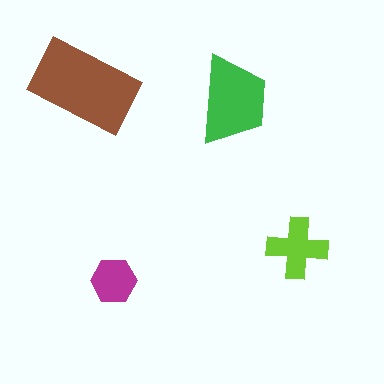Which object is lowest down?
The magenta hexagon is bottommost.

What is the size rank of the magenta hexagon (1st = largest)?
4th.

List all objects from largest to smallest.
The brown rectangle, the green trapezoid, the lime cross, the magenta hexagon.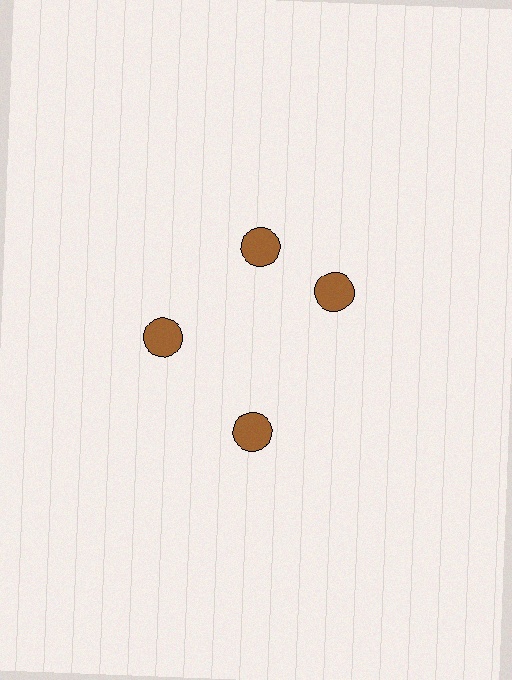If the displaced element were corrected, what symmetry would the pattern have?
It would have 4-fold rotational symmetry — the pattern would map onto itself every 90 degrees.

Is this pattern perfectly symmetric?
No. The 4 brown circles are arranged in a ring, but one element near the 3 o'clock position is rotated out of alignment along the ring, breaking the 4-fold rotational symmetry.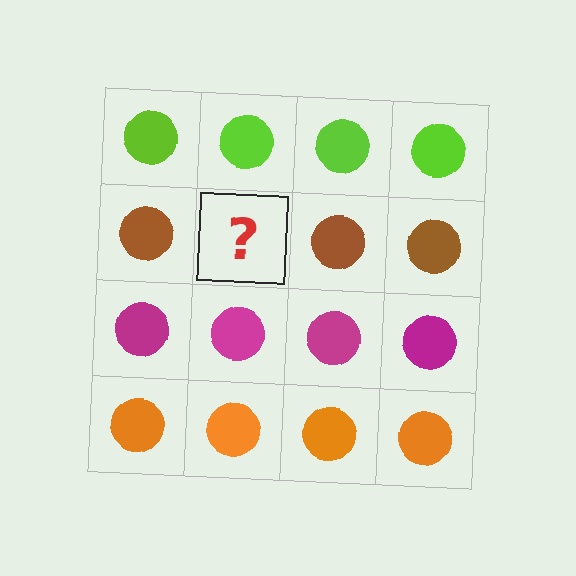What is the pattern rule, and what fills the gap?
The rule is that each row has a consistent color. The gap should be filled with a brown circle.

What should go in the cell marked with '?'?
The missing cell should contain a brown circle.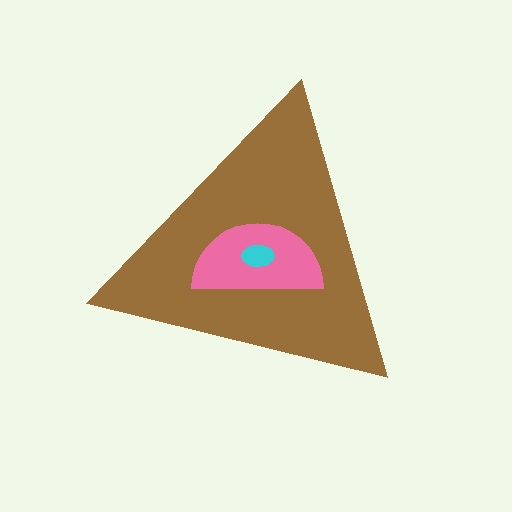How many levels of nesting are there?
3.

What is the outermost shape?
The brown triangle.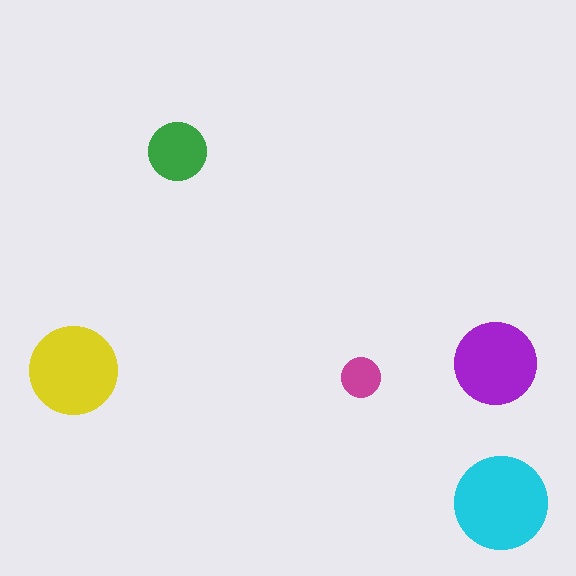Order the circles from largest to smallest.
the cyan one, the yellow one, the purple one, the green one, the magenta one.